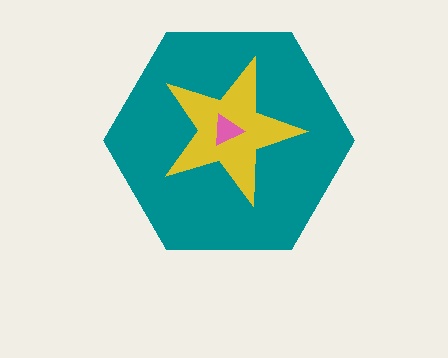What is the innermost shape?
The pink triangle.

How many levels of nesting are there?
3.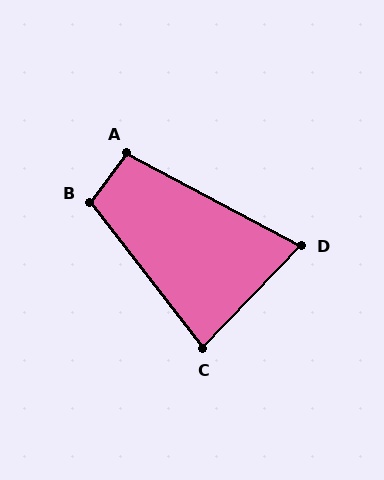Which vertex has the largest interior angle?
B, at approximately 106 degrees.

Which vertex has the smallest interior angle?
D, at approximately 74 degrees.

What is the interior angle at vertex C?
Approximately 81 degrees (acute).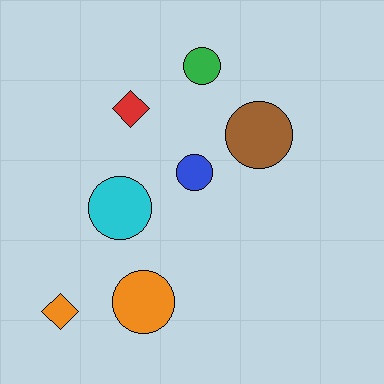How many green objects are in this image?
There is 1 green object.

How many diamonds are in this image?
There are 2 diamonds.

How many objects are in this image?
There are 7 objects.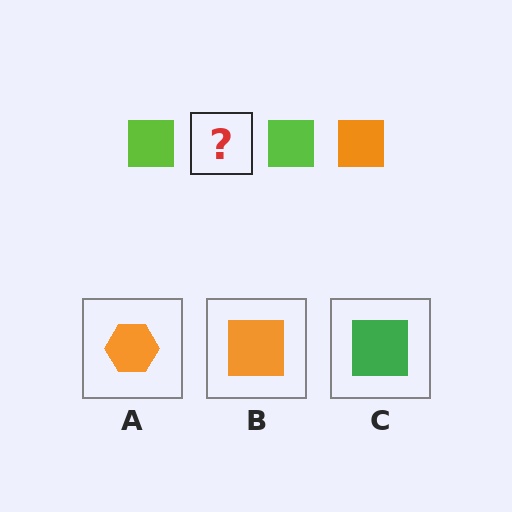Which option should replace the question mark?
Option B.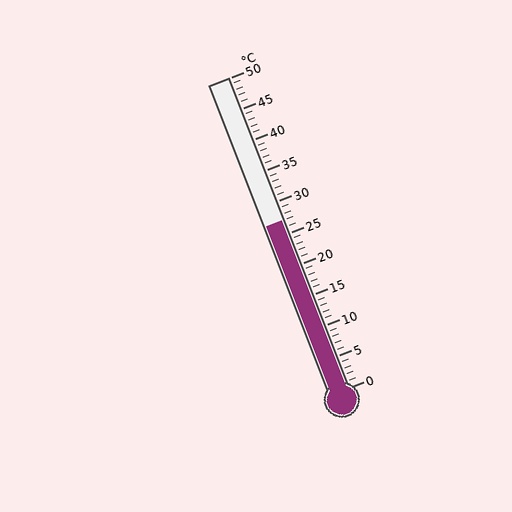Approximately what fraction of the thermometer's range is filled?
The thermometer is filled to approximately 55% of its range.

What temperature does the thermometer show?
The thermometer shows approximately 27°C.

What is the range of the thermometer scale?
The thermometer scale ranges from 0°C to 50°C.